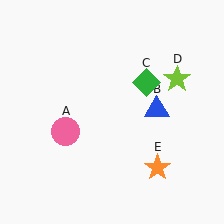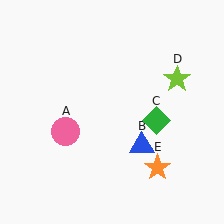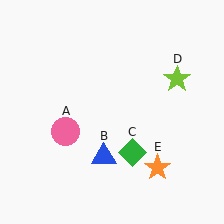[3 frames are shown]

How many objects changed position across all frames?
2 objects changed position: blue triangle (object B), green diamond (object C).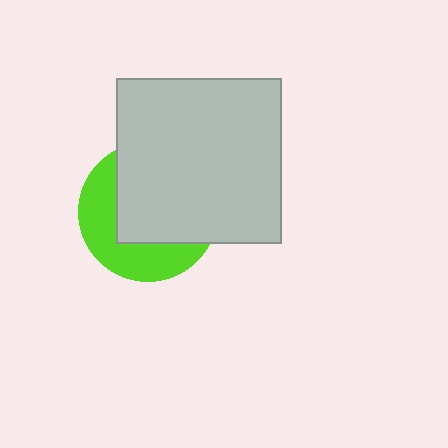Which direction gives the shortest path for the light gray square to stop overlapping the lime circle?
Moving toward the upper-right gives the shortest separation.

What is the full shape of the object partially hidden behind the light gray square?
The partially hidden object is a lime circle.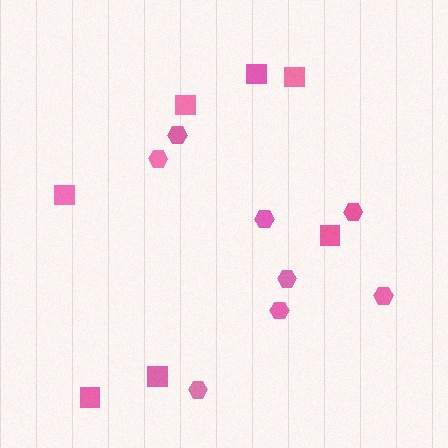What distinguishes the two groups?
There are 2 groups: one group of squares (7) and one group of hexagons (8).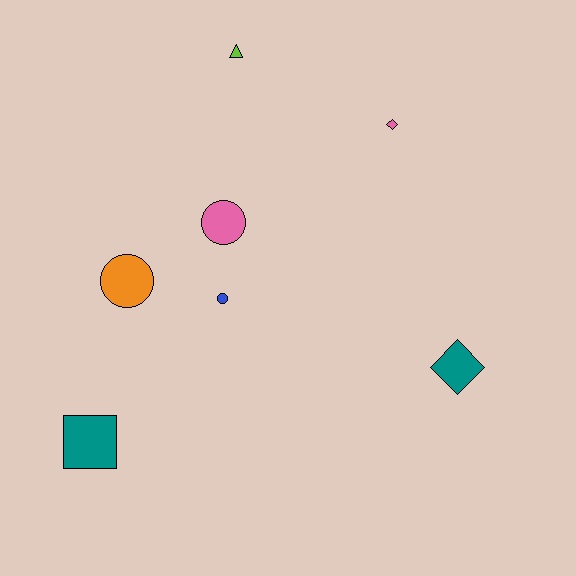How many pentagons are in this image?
There are no pentagons.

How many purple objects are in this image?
There are no purple objects.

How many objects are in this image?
There are 7 objects.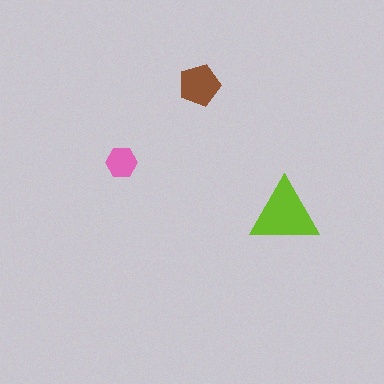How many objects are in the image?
There are 3 objects in the image.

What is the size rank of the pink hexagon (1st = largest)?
3rd.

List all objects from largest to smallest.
The lime triangle, the brown pentagon, the pink hexagon.